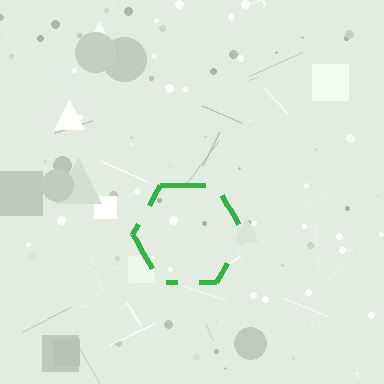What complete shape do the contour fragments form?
The contour fragments form a hexagon.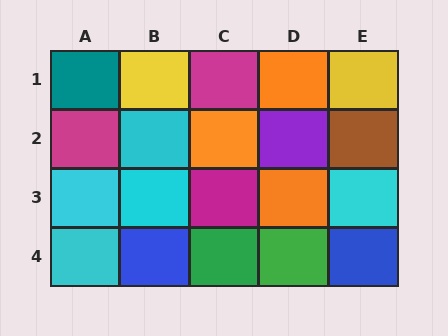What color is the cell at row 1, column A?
Teal.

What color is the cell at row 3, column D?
Orange.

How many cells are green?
2 cells are green.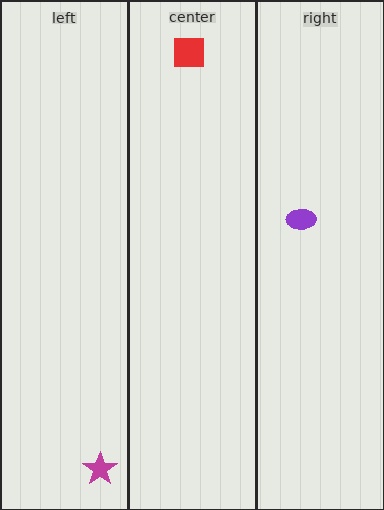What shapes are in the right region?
The purple ellipse.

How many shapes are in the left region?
1.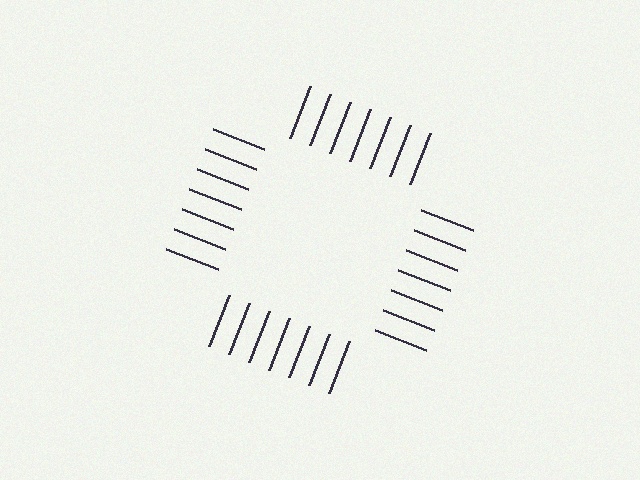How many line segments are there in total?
28 — 7 along each of the 4 edges.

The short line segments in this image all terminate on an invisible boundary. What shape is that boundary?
An illusory square — the line segments terminate on its edges but no continuous stroke is drawn.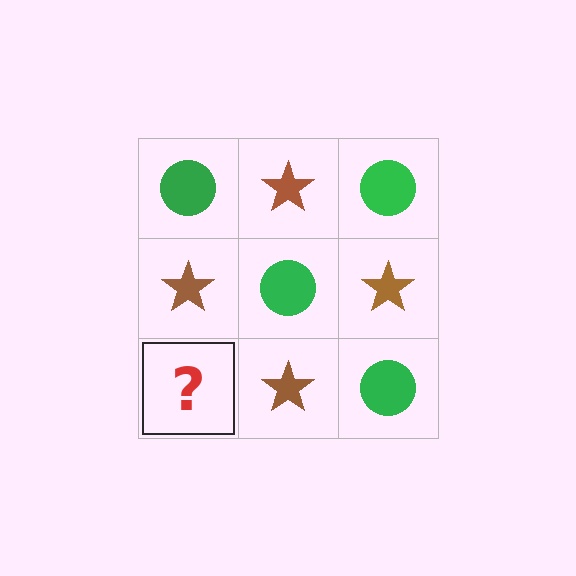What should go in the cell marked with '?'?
The missing cell should contain a green circle.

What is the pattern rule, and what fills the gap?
The rule is that it alternates green circle and brown star in a checkerboard pattern. The gap should be filled with a green circle.